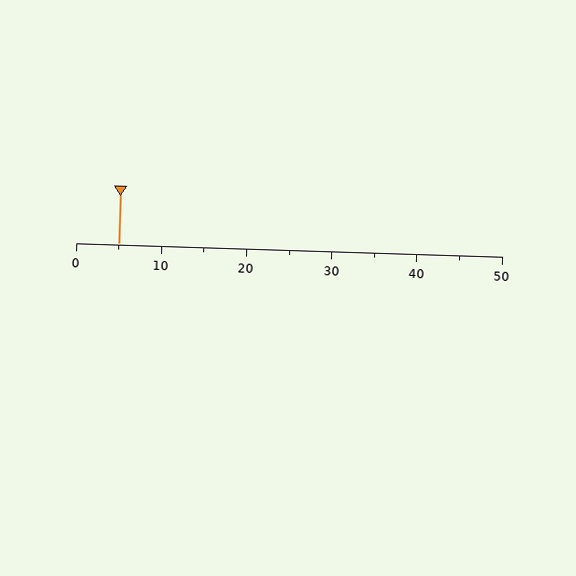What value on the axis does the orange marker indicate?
The marker indicates approximately 5.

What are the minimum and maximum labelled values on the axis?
The axis runs from 0 to 50.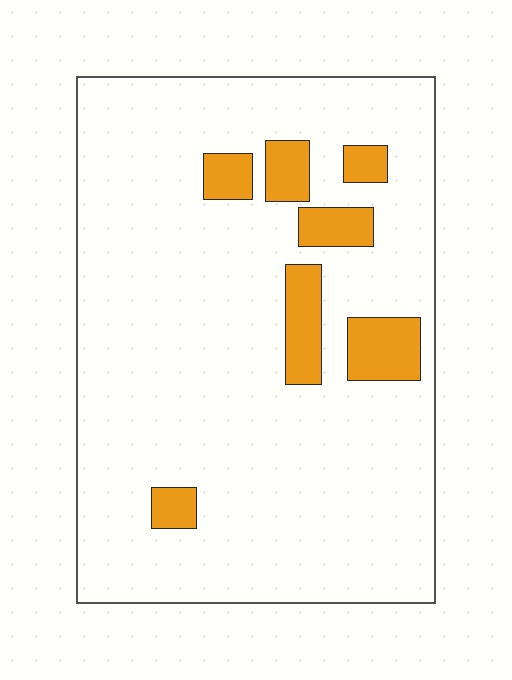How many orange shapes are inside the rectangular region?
7.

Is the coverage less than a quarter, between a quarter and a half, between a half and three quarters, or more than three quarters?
Less than a quarter.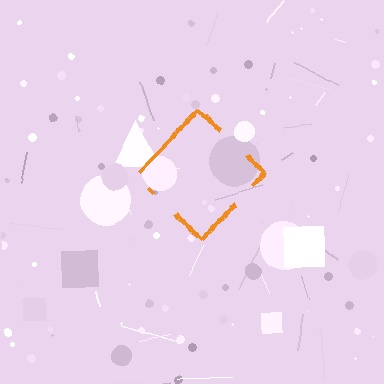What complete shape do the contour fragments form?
The contour fragments form a diamond.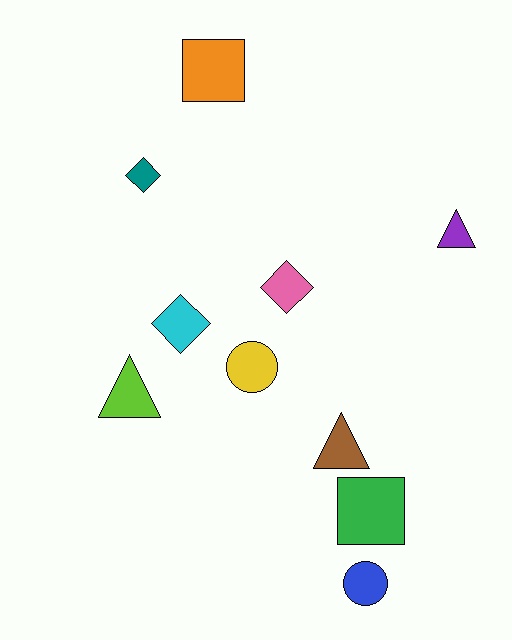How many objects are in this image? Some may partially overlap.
There are 10 objects.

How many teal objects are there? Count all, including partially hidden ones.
There is 1 teal object.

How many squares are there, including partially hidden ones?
There are 2 squares.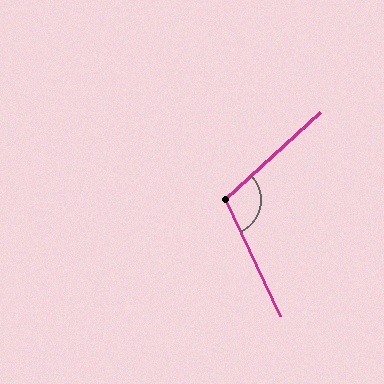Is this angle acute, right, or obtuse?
It is obtuse.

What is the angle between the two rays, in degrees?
Approximately 108 degrees.